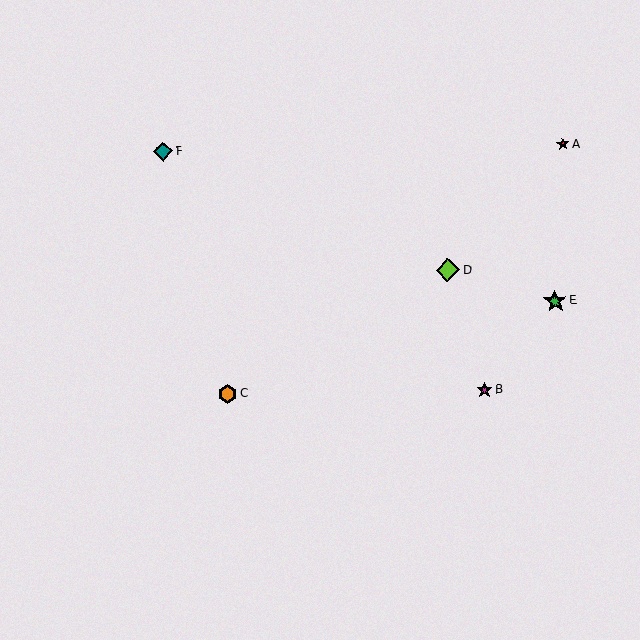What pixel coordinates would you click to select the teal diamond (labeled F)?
Click at (163, 151) to select the teal diamond F.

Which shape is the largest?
The lime diamond (labeled D) is the largest.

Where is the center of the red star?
The center of the red star is at (563, 144).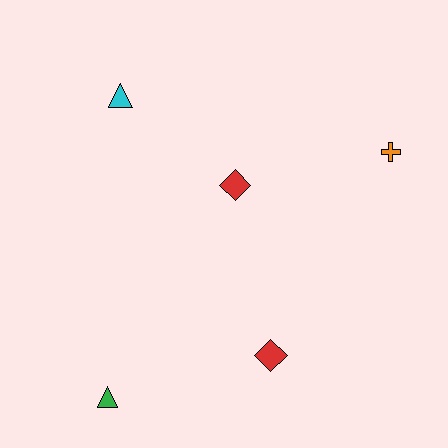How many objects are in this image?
There are 5 objects.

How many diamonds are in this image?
There are 2 diamonds.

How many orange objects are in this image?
There is 1 orange object.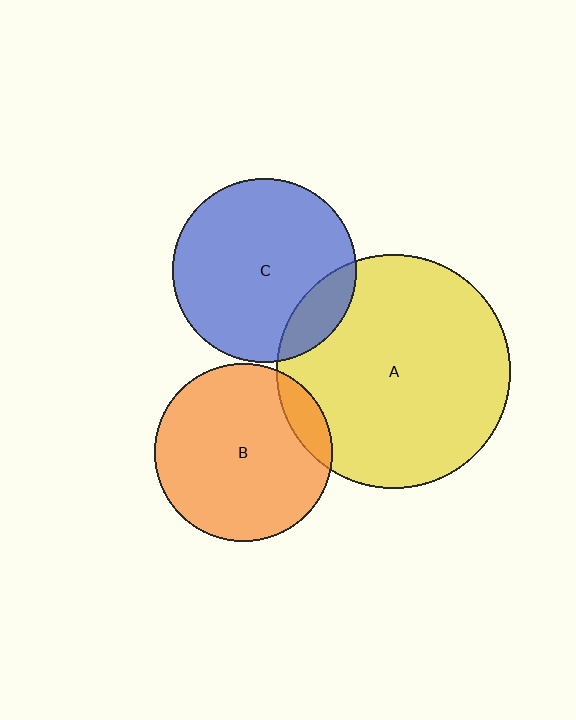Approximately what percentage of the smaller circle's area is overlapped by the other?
Approximately 10%.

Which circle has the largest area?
Circle A (yellow).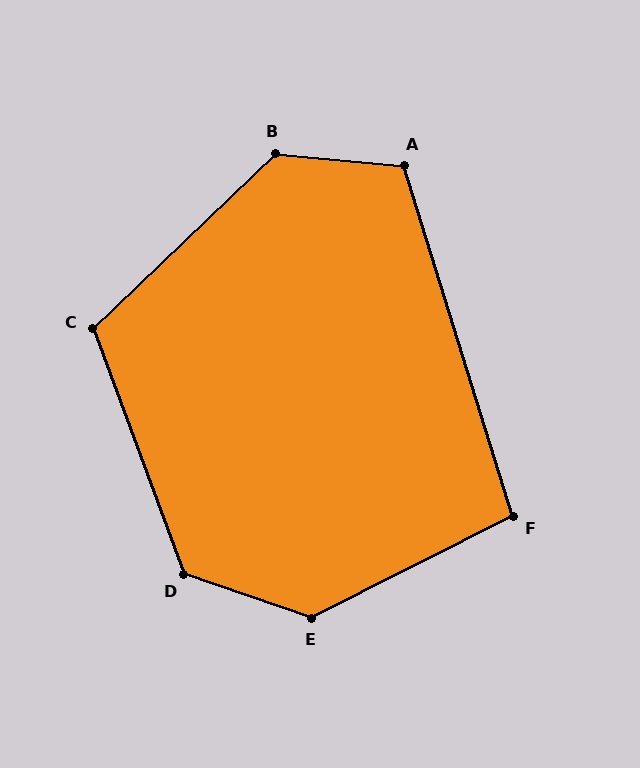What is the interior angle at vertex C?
Approximately 113 degrees (obtuse).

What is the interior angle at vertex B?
Approximately 131 degrees (obtuse).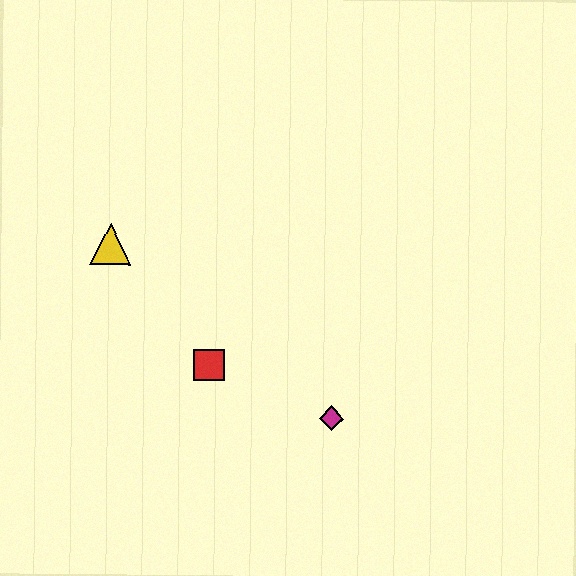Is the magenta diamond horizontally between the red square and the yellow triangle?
No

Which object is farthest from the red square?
The yellow triangle is farthest from the red square.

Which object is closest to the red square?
The magenta diamond is closest to the red square.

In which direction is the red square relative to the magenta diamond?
The red square is to the left of the magenta diamond.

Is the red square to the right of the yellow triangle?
Yes